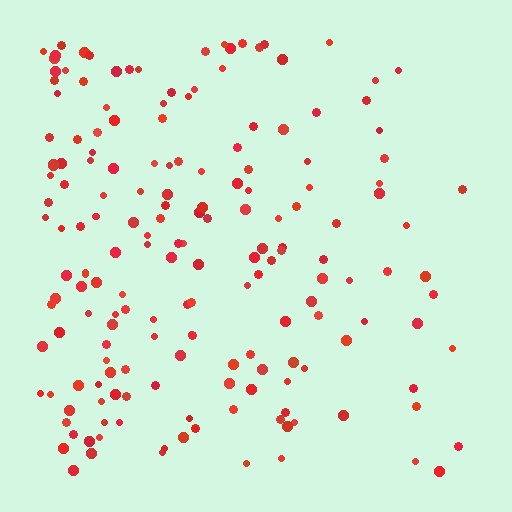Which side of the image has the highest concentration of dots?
The left.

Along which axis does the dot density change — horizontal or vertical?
Horizontal.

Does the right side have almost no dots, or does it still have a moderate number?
Still a moderate number, just noticeably fewer than the left.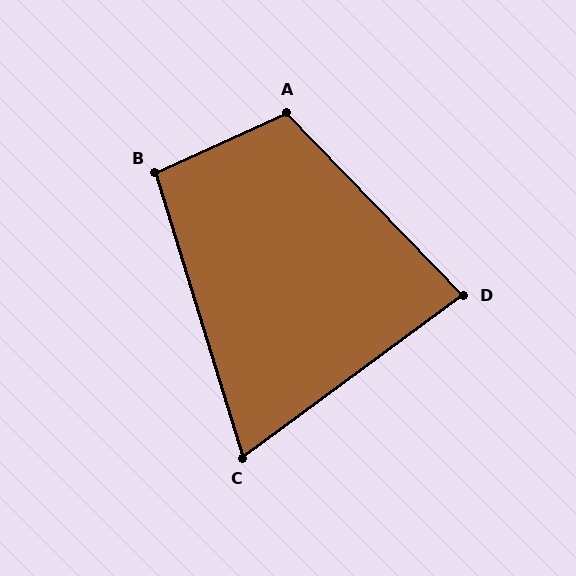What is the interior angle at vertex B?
Approximately 98 degrees (obtuse).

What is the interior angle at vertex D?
Approximately 82 degrees (acute).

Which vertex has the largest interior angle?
A, at approximately 109 degrees.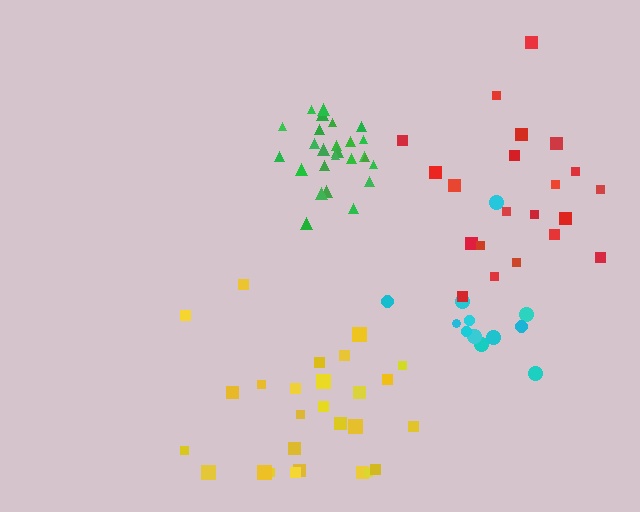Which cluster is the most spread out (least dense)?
Cyan.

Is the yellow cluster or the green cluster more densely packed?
Green.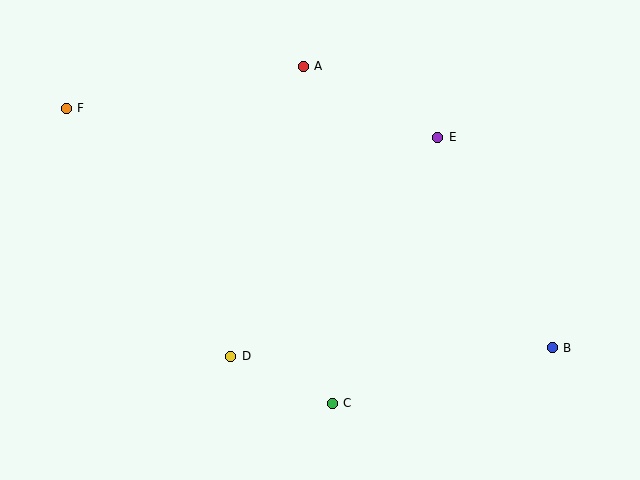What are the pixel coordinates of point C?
Point C is at (332, 403).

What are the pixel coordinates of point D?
Point D is at (231, 356).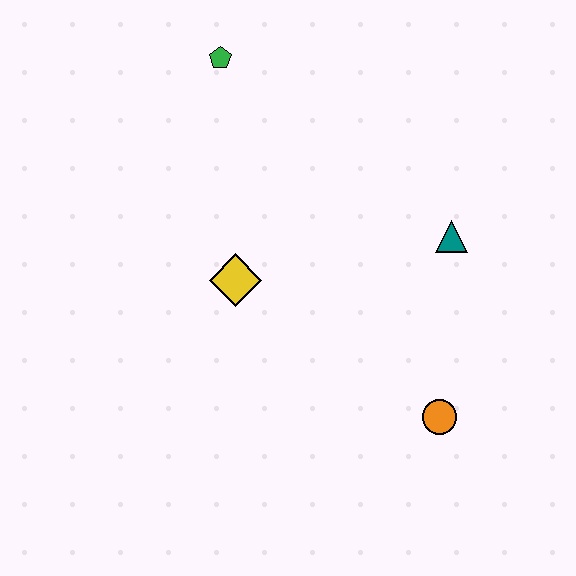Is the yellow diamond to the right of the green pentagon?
Yes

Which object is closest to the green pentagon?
The yellow diamond is closest to the green pentagon.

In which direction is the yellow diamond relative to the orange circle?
The yellow diamond is to the left of the orange circle.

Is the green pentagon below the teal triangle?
No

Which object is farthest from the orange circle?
The green pentagon is farthest from the orange circle.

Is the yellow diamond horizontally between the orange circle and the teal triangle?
No